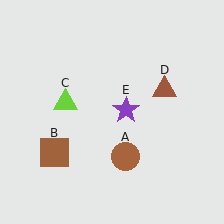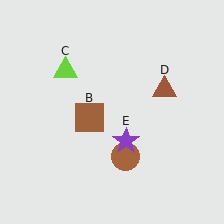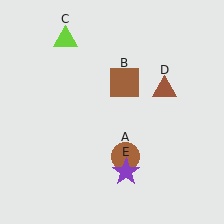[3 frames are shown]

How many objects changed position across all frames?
3 objects changed position: brown square (object B), lime triangle (object C), purple star (object E).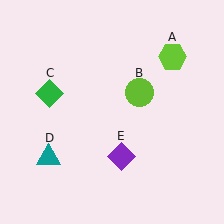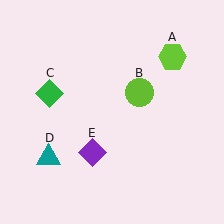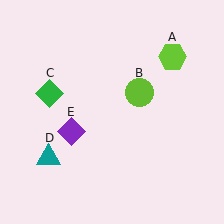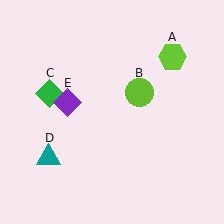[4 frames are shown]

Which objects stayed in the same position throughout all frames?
Lime hexagon (object A) and lime circle (object B) and green diamond (object C) and teal triangle (object D) remained stationary.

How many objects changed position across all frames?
1 object changed position: purple diamond (object E).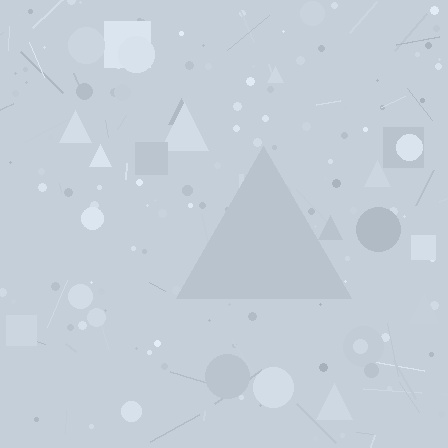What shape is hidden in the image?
A triangle is hidden in the image.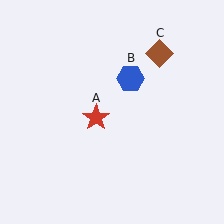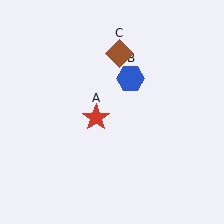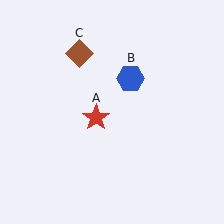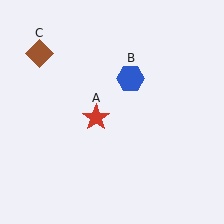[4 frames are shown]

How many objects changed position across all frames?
1 object changed position: brown diamond (object C).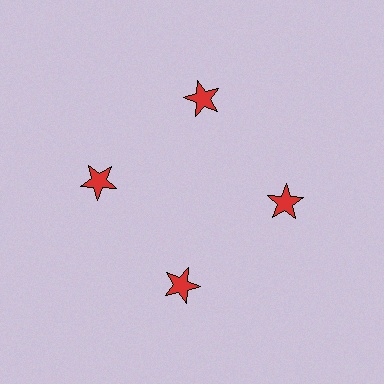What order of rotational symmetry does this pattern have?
This pattern has 4-fold rotational symmetry.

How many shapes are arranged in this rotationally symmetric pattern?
There are 4 shapes, arranged in 4 groups of 1.